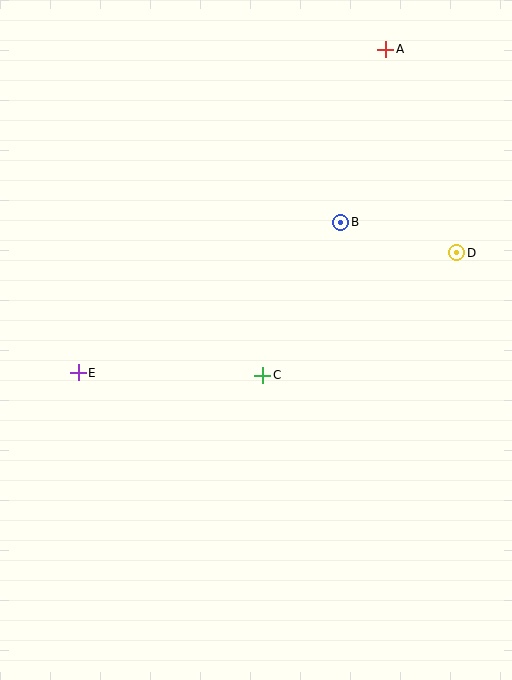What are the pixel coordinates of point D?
Point D is at (457, 253).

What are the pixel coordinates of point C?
Point C is at (263, 375).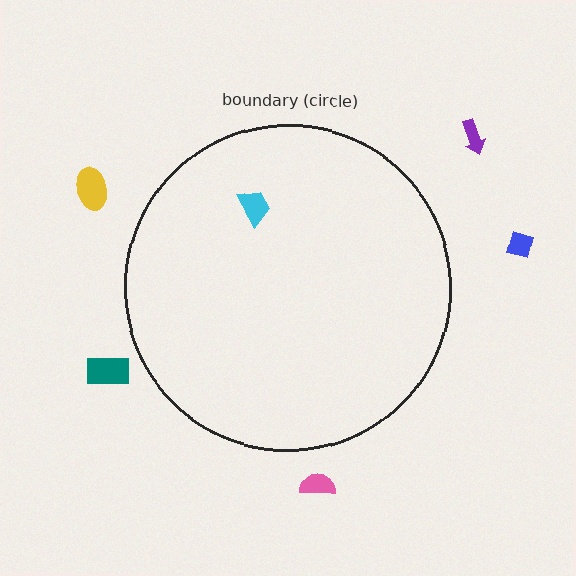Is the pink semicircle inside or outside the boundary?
Outside.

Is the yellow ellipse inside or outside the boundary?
Outside.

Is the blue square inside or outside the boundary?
Outside.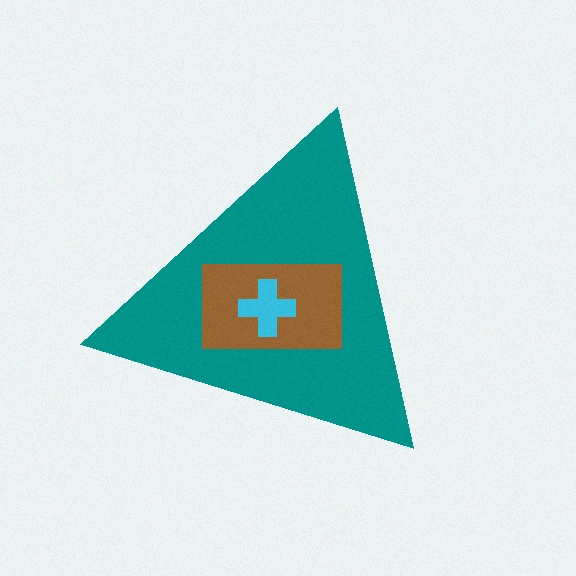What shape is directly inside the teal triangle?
The brown rectangle.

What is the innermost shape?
The cyan cross.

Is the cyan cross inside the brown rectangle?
Yes.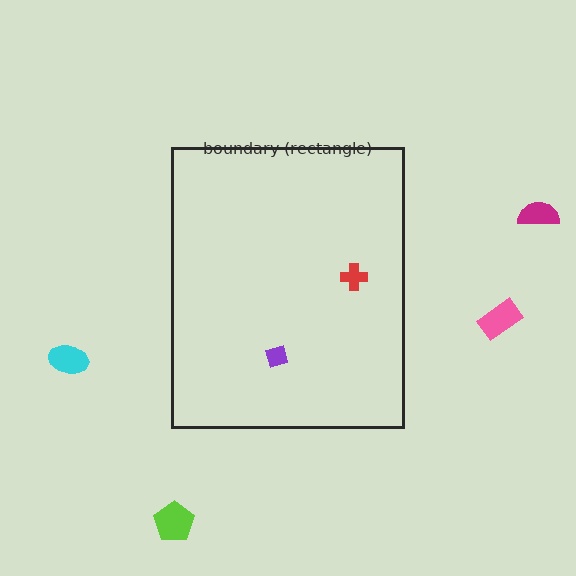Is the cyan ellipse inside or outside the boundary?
Outside.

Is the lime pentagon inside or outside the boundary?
Outside.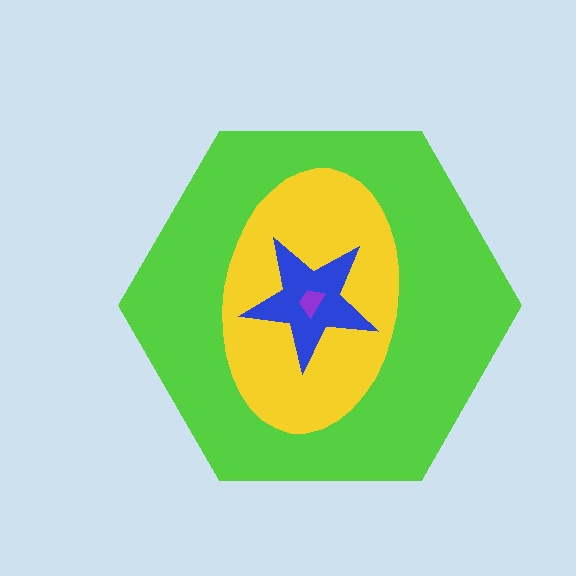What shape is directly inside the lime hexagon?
The yellow ellipse.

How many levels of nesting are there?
4.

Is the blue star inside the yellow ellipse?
Yes.